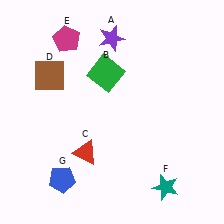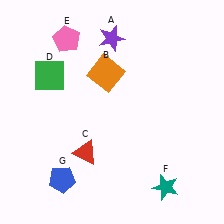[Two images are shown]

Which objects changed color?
B changed from green to orange. D changed from brown to green. E changed from magenta to pink.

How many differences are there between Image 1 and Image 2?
There are 3 differences between the two images.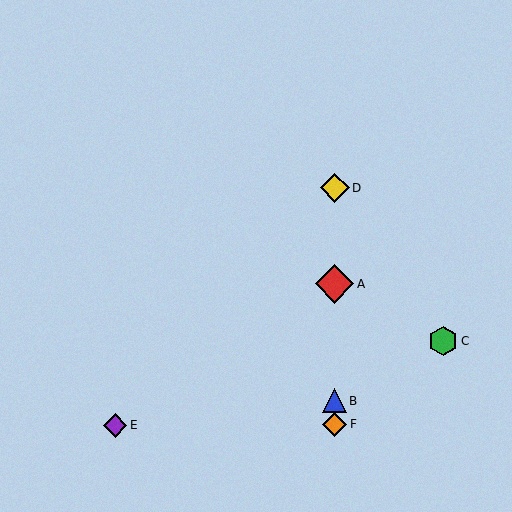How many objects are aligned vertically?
4 objects (A, B, D, F) are aligned vertically.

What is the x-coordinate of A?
Object A is at x≈335.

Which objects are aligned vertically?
Objects A, B, D, F are aligned vertically.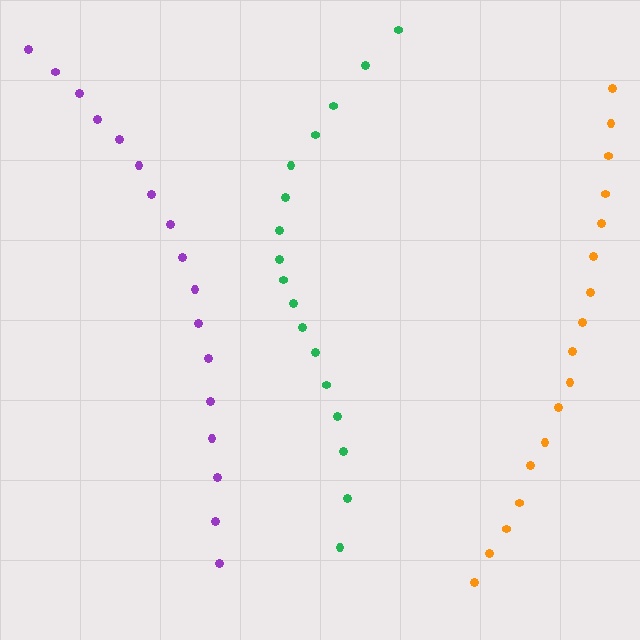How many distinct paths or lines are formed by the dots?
There are 3 distinct paths.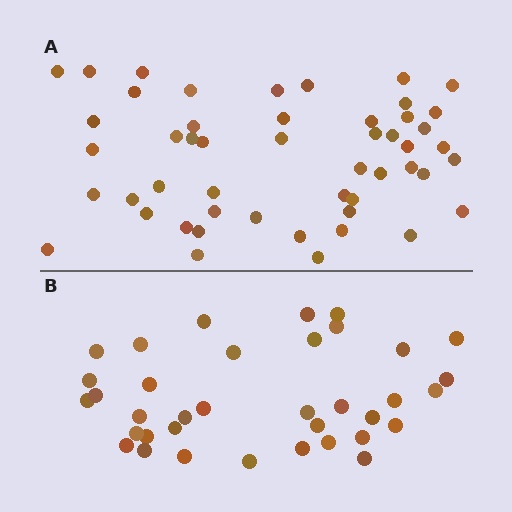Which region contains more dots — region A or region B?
Region A (the top region) has more dots.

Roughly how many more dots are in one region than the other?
Region A has approximately 15 more dots than region B.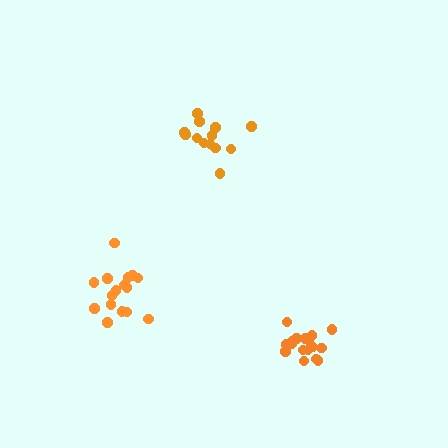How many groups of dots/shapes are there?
There are 3 groups.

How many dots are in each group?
Group 1: 16 dots, Group 2: 18 dots, Group 3: 14 dots (48 total).